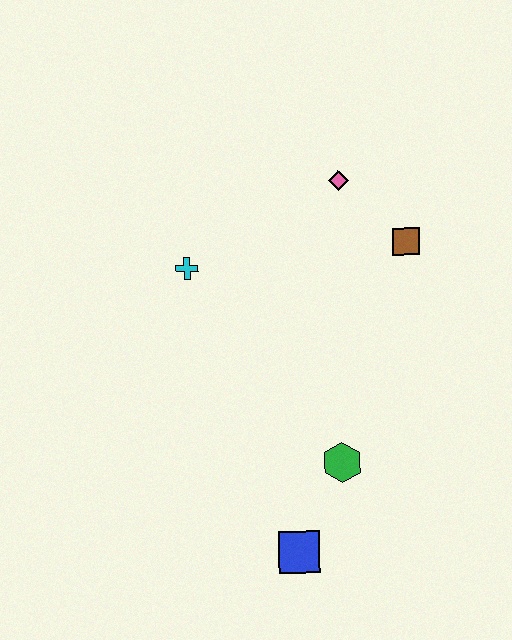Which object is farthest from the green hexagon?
The pink diamond is farthest from the green hexagon.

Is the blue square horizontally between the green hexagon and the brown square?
No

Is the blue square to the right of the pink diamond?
No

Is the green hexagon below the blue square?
No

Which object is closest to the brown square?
The pink diamond is closest to the brown square.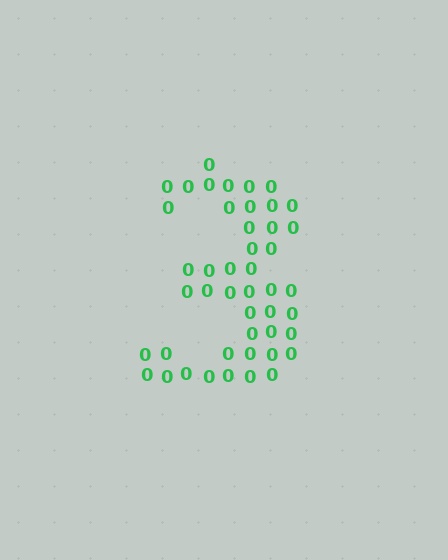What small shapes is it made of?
It is made of small digit 0's.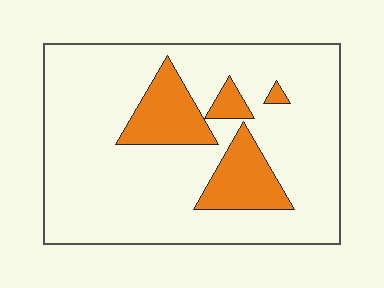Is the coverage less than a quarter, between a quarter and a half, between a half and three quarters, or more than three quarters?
Less than a quarter.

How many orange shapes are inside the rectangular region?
4.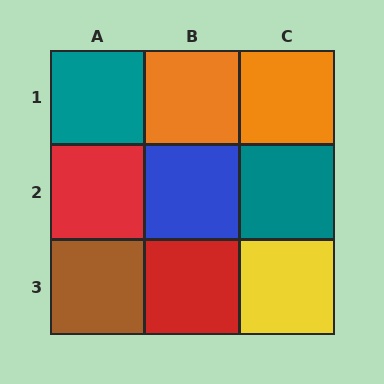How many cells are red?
2 cells are red.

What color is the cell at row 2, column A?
Red.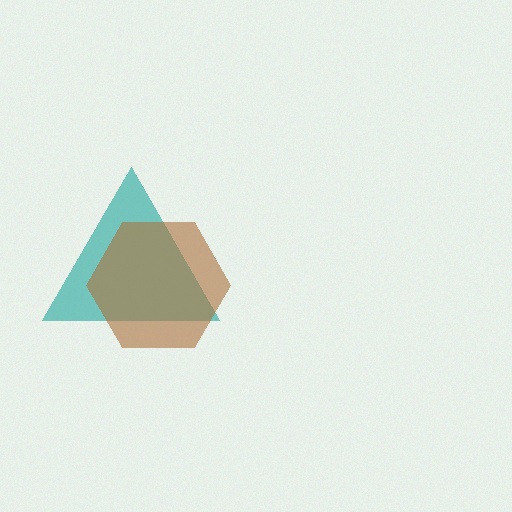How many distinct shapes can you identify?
There are 2 distinct shapes: a teal triangle, a brown hexagon.